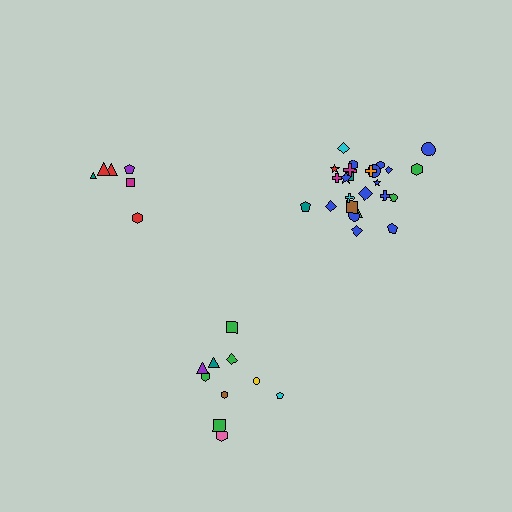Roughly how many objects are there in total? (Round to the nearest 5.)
Roughly 40 objects in total.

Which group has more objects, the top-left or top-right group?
The top-right group.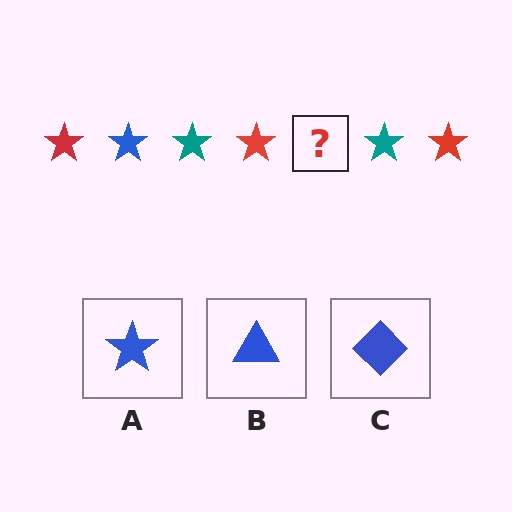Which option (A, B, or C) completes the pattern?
A.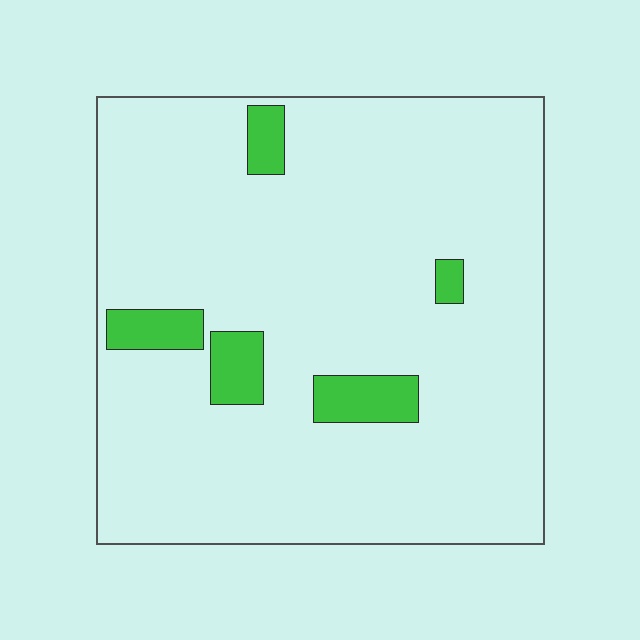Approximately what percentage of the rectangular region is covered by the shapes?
Approximately 10%.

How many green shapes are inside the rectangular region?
5.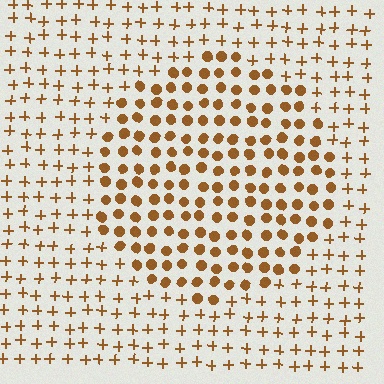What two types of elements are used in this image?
The image uses circles inside the circle region and plus signs outside it.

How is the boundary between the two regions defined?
The boundary is defined by a change in element shape: circles inside vs. plus signs outside. All elements share the same color and spacing.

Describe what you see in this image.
The image is filled with small brown elements arranged in a uniform grid. A circle-shaped region contains circles, while the surrounding area contains plus signs. The boundary is defined purely by the change in element shape.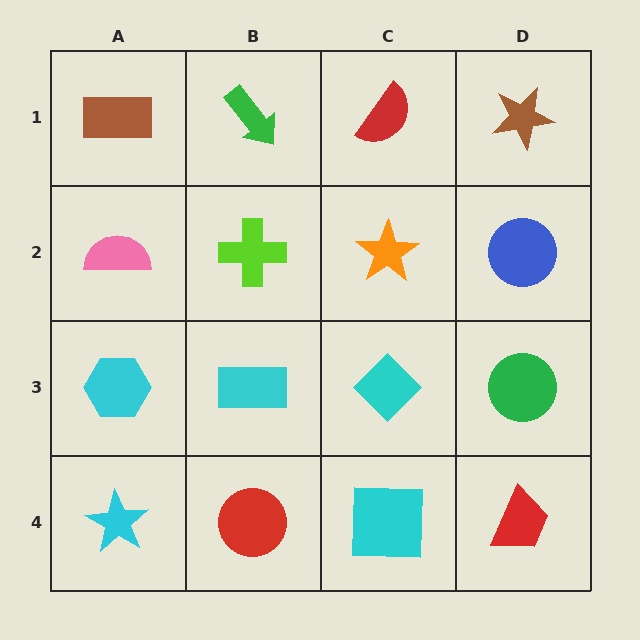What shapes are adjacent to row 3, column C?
An orange star (row 2, column C), a cyan square (row 4, column C), a cyan rectangle (row 3, column B), a green circle (row 3, column D).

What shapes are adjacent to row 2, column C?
A red semicircle (row 1, column C), a cyan diamond (row 3, column C), a lime cross (row 2, column B), a blue circle (row 2, column D).